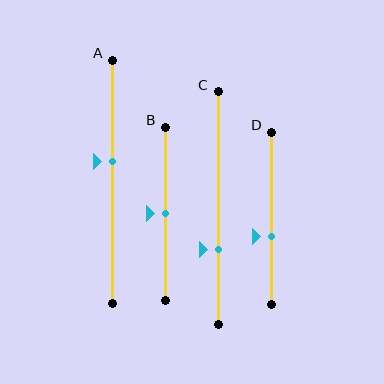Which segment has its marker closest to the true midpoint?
Segment B has its marker closest to the true midpoint.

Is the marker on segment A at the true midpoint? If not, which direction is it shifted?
No, the marker on segment A is shifted upward by about 8% of the segment length.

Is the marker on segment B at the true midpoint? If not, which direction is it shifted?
Yes, the marker on segment B is at the true midpoint.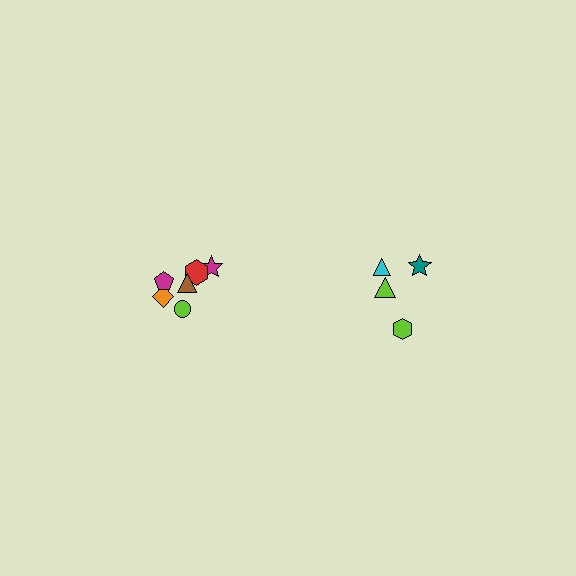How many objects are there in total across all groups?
There are 10 objects.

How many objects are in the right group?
There are 4 objects.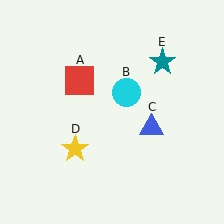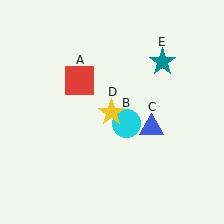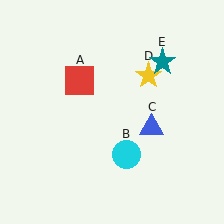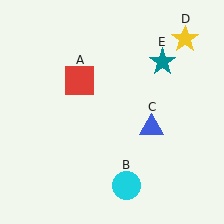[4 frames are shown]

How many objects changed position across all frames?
2 objects changed position: cyan circle (object B), yellow star (object D).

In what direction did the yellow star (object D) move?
The yellow star (object D) moved up and to the right.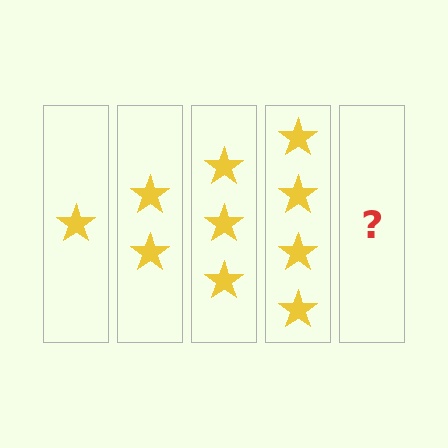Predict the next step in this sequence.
The next step is 5 stars.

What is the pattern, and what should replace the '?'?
The pattern is that each step adds one more star. The '?' should be 5 stars.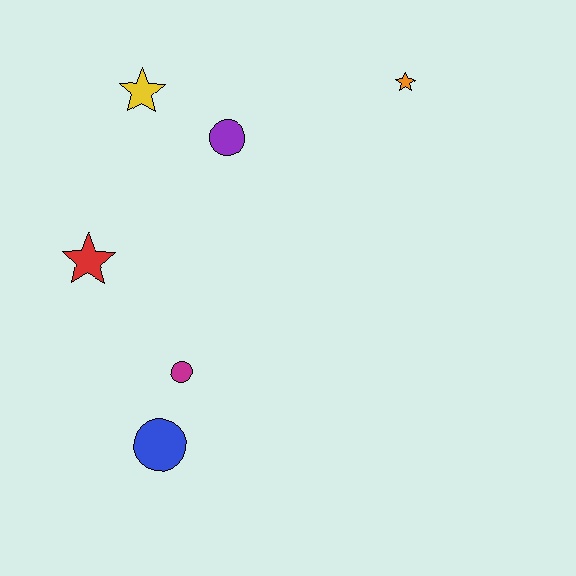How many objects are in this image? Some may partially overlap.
There are 6 objects.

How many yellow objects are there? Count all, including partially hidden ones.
There is 1 yellow object.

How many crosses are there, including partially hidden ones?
There are no crosses.